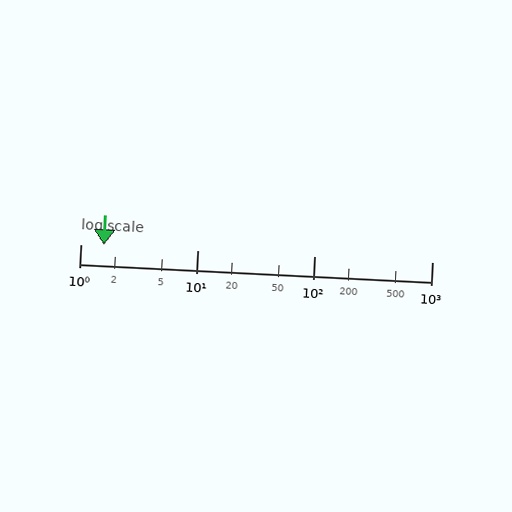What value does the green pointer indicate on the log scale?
The pointer indicates approximately 1.6.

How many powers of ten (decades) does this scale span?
The scale spans 3 decades, from 1 to 1000.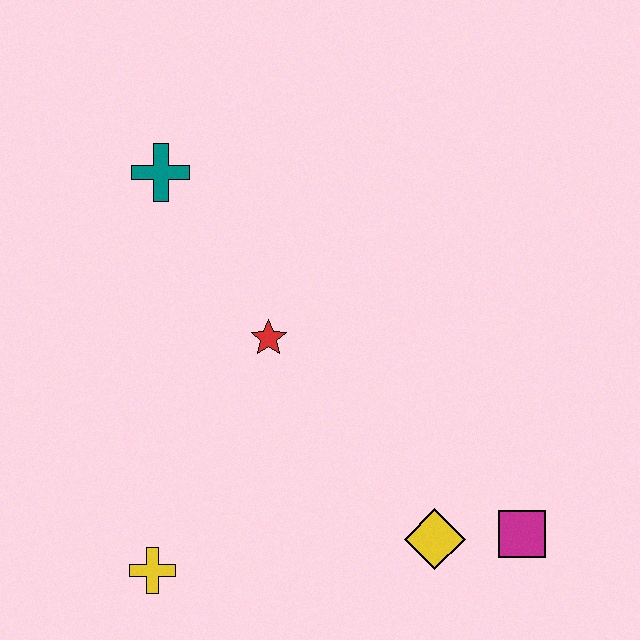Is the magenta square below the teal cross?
Yes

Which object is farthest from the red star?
The magenta square is farthest from the red star.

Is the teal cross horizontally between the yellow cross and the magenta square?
Yes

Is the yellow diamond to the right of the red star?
Yes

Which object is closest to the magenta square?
The yellow diamond is closest to the magenta square.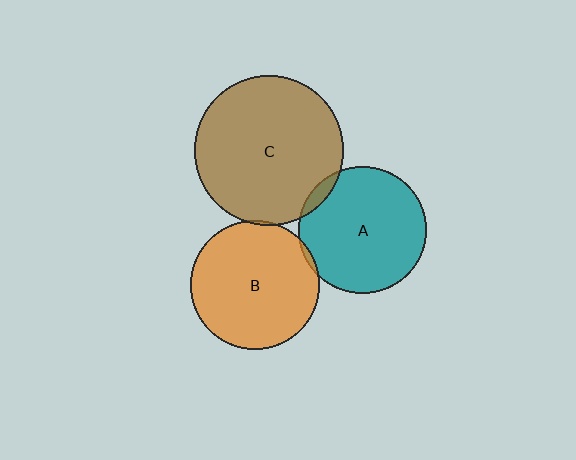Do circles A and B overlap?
Yes.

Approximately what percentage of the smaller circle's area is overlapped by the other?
Approximately 5%.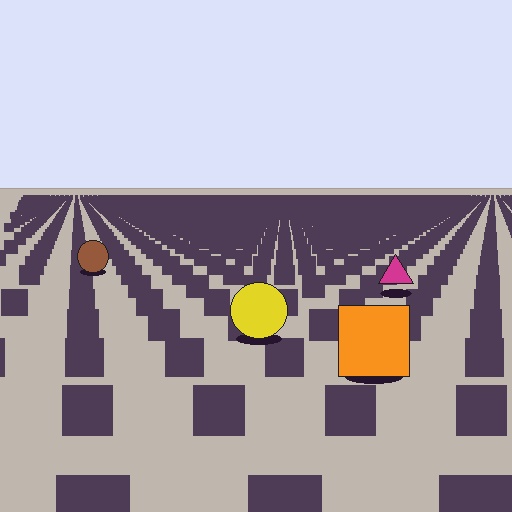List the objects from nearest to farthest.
From nearest to farthest: the orange square, the yellow circle, the magenta triangle, the brown circle.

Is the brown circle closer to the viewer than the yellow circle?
No. The yellow circle is closer — you can tell from the texture gradient: the ground texture is coarser near it.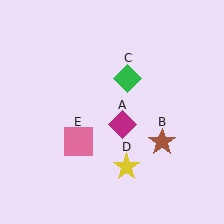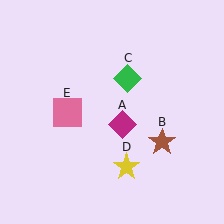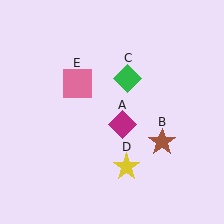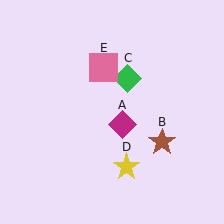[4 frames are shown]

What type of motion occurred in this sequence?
The pink square (object E) rotated clockwise around the center of the scene.